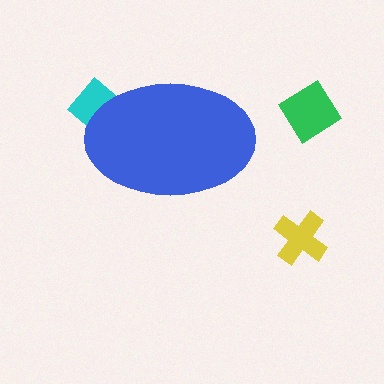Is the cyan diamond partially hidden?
Yes, the cyan diamond is partially hidden behind the blue ellipse.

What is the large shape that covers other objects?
A blue ellipse.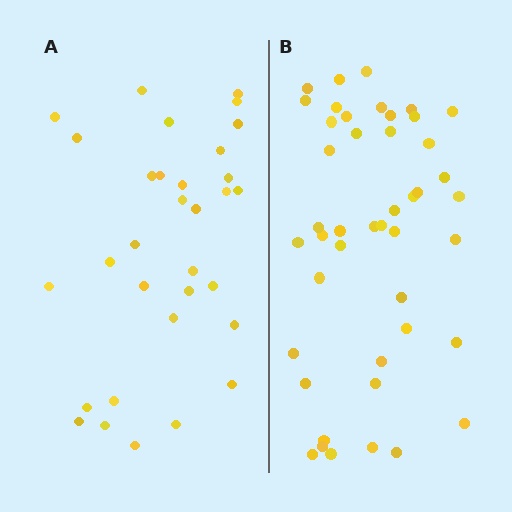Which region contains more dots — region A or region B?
Region B (the right region) has more dots.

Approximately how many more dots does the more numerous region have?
Region B has approximately 15 more dots than region A.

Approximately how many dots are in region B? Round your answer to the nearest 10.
About 40 dots. (The exact count is 45, which rounds to 40.)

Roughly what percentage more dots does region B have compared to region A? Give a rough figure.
About 40% more.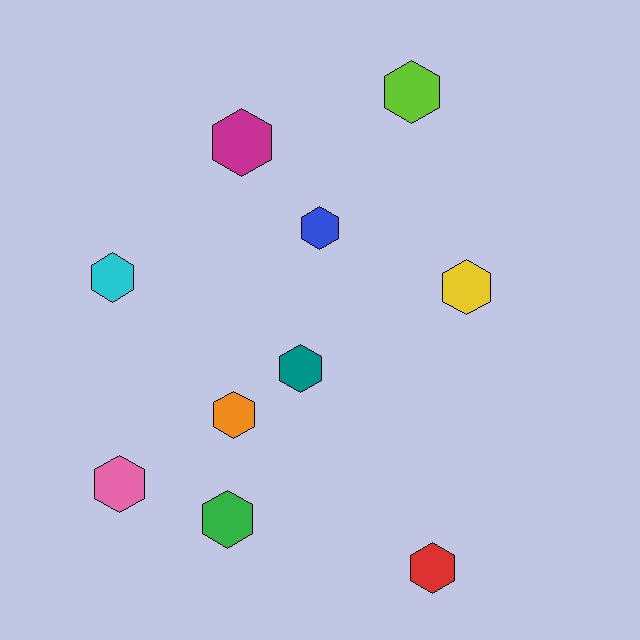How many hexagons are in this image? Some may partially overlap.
There are 10 hexagons.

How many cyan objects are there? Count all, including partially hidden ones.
There is 1 cyan object.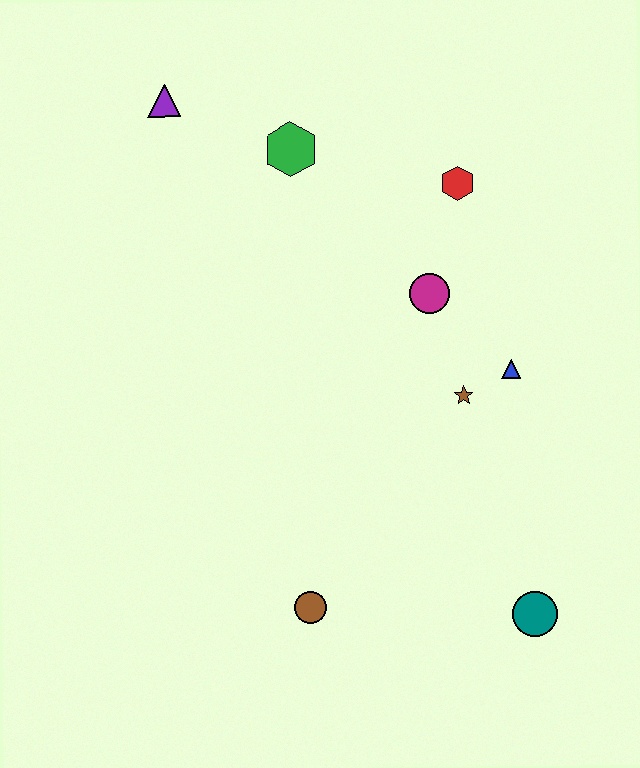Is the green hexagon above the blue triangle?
Yes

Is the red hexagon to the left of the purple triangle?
No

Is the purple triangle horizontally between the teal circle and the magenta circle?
No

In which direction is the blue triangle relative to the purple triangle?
The blue triangle is to the right of the purple triangle.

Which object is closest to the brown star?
The blue triangle is closest to the brown star.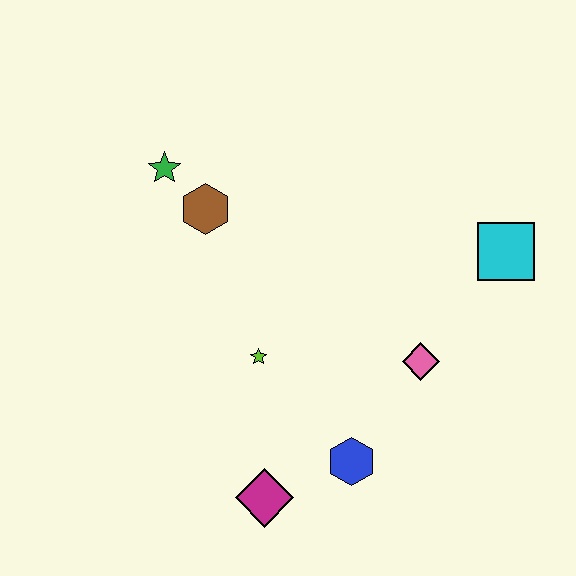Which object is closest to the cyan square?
The pink diamond is closest to the cyan square.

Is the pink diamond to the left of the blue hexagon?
No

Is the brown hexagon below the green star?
Yes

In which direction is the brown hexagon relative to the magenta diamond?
The brown hexagon is above the magenta diamond.